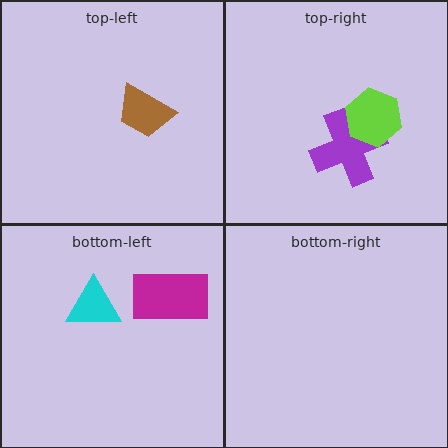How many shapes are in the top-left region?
1.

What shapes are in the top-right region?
The purple cross, the lime hexagon.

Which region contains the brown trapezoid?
The top-left region.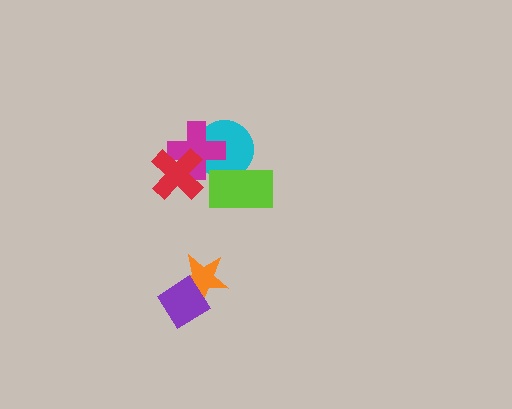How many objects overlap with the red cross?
1 object overlaps with the red cross.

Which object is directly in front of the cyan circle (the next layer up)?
The magenta cross is directly in front of the cyan circle.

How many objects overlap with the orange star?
1 object overlaps with the orange star.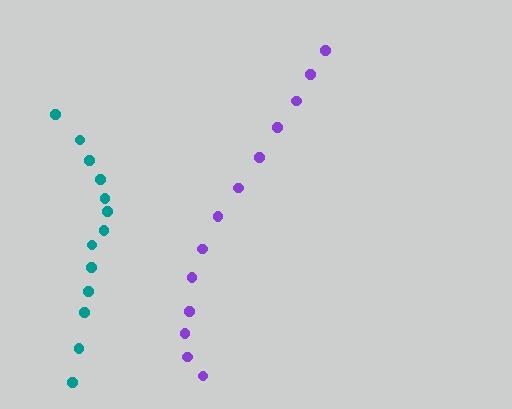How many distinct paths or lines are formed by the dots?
There are 2 distinct paths.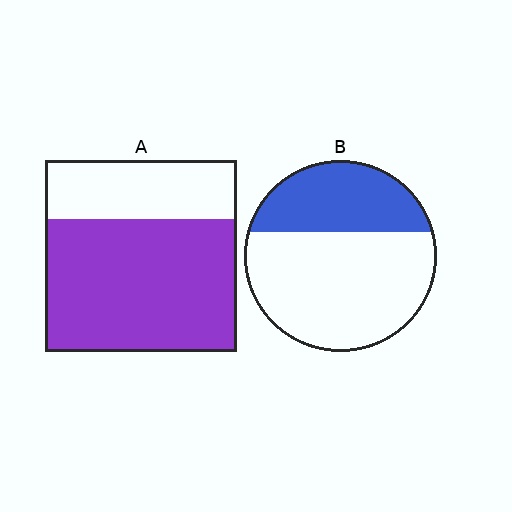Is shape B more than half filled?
No.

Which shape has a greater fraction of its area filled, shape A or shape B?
Shape A.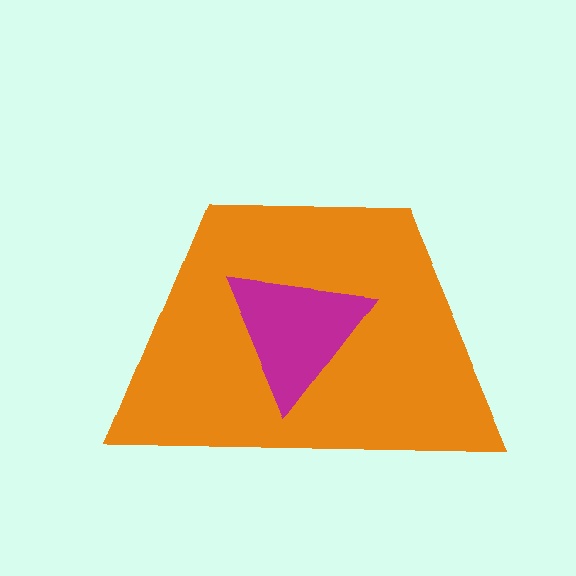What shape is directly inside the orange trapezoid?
The magenta triangle.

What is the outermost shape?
The orange trapezoid.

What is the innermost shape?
The magenta triangle.